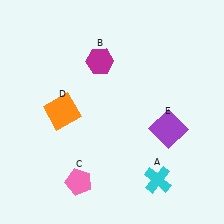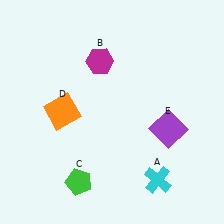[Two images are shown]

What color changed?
The pentagon (C) changed from pink in Image 1 to green in Image 2.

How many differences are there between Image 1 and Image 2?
There is 1 difference between the two images.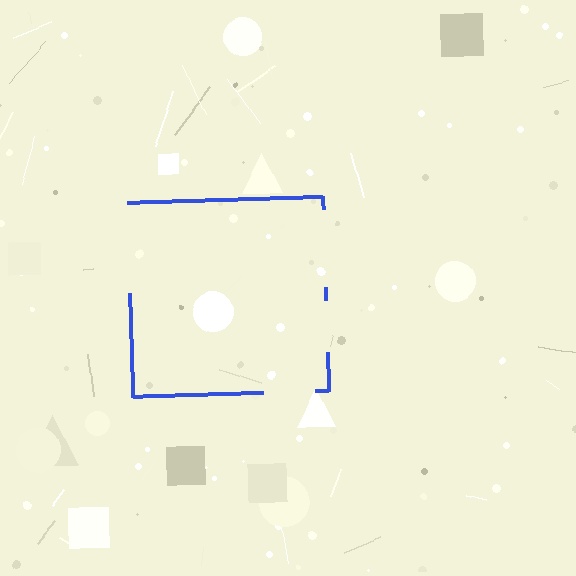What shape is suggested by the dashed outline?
The dashed outline suggests a square.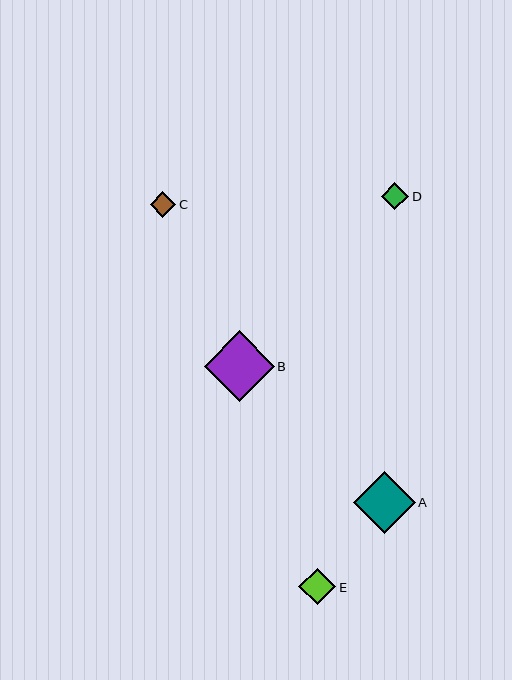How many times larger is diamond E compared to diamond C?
Diamond E is approximately 1.4 times the size of diamond C.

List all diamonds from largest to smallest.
From largest to smallest: B, A, E, D, C.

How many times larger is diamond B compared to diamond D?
Diamond B is approximately 2.6 times the size of diamond D.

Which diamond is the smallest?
Diamond C is the smallest with a size of approximately 26 pixels.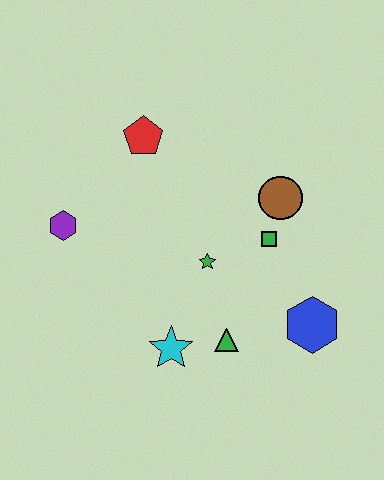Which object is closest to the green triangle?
The cyan star is closest to the green triangle.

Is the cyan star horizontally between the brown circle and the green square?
No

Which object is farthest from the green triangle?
The red pentagon is farthest from the green triangle.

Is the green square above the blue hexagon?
Yes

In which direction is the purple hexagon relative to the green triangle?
The purple hexagon is to the left of the green triangle.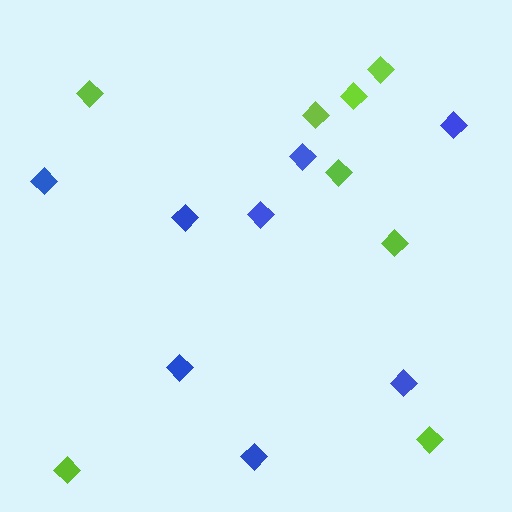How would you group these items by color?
There are 2 groups: one group of blue diamonds (8) and one group of lime diamonds (8).